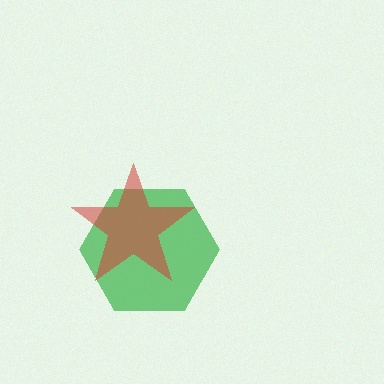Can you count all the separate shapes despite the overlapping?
Yes, there are 2 separate shapes.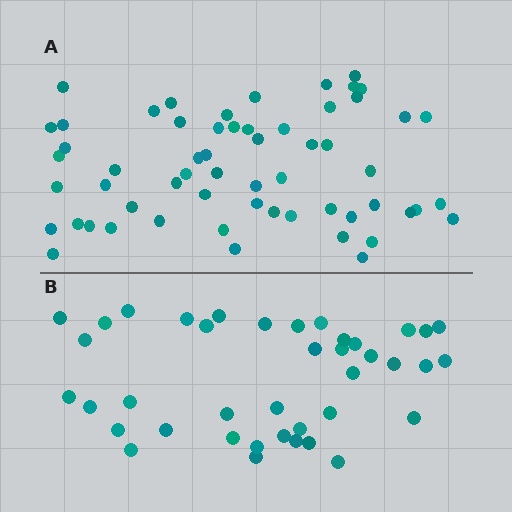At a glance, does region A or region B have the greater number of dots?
Region A (the top region) has more dots.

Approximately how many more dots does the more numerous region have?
Region A has approximately 20 more dots than region B.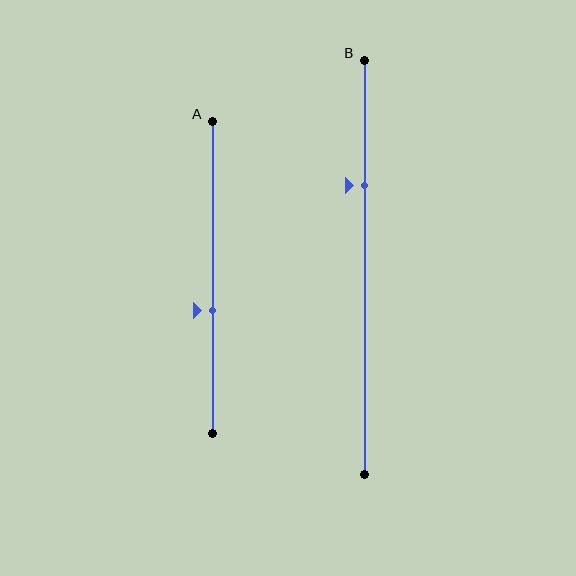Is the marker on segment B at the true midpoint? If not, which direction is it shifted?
No, the marker on segment B is shifted upward by about 20% of the segment length.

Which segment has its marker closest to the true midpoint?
Segment A has its marker closest to the true midpoint.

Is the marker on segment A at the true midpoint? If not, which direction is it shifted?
No, the marker on segment A is shifted downward by about 11% of the segment length.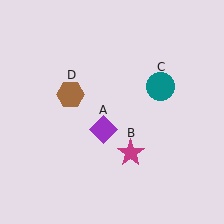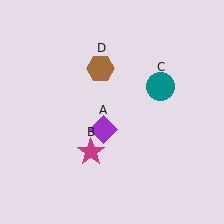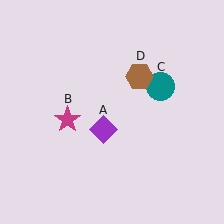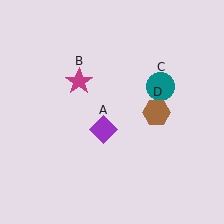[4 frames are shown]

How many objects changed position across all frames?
2 objects changed position: magenta star (object B), brown hexagon (object D).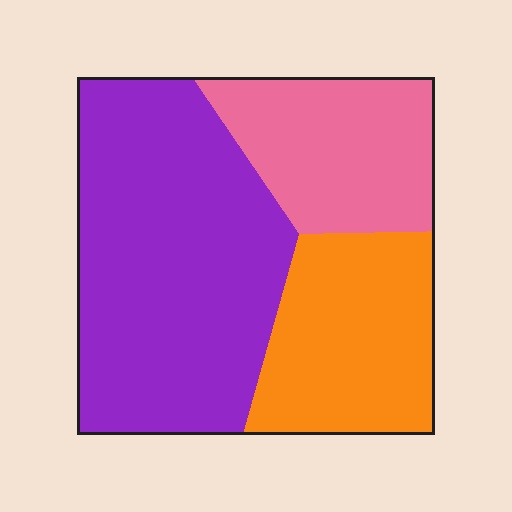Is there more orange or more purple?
Purple.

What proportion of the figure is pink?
Pink covers 23% of the figure.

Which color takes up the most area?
Purple, at roughly 50%.